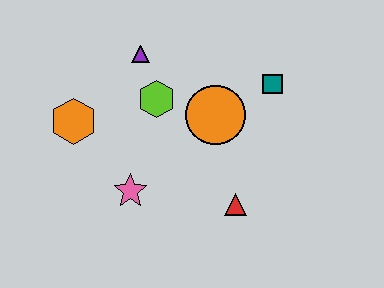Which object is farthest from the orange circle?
The orange hexagon is farthest from the orange circle.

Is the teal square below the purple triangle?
Yes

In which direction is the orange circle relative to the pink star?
The orange circle is to the right of the pink star.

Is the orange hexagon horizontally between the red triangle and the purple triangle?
No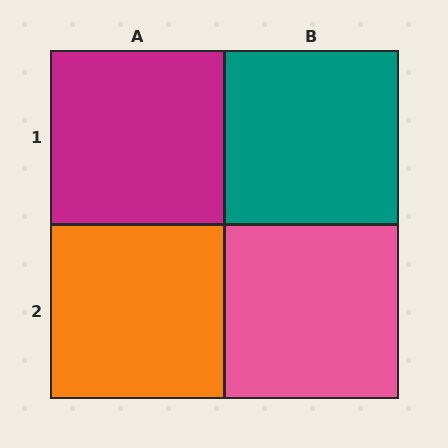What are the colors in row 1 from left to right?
Magenta, teal.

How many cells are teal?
1 cell is teal.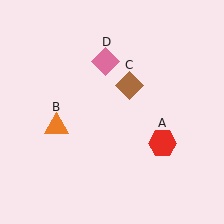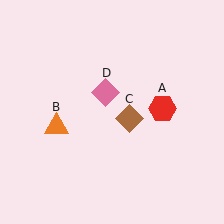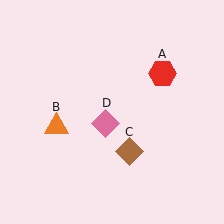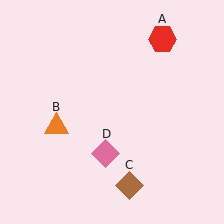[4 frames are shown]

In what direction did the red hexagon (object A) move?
The red hexagon (object A) moved up.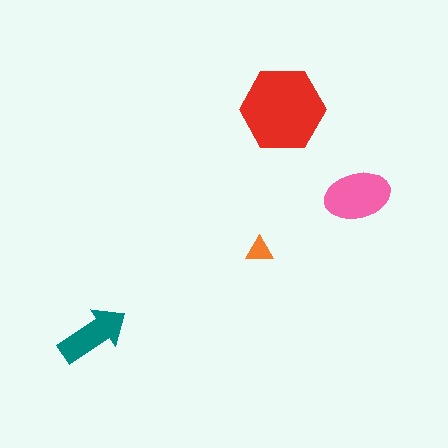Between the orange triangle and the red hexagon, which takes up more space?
The red hexagon.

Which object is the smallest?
The orange triangle.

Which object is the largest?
The red hexagon.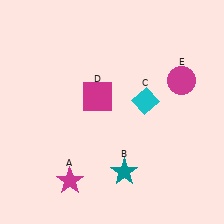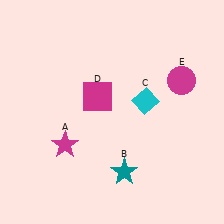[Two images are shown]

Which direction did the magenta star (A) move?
The magenta star (A) moved up.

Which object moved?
The magenta star (A) moved up.